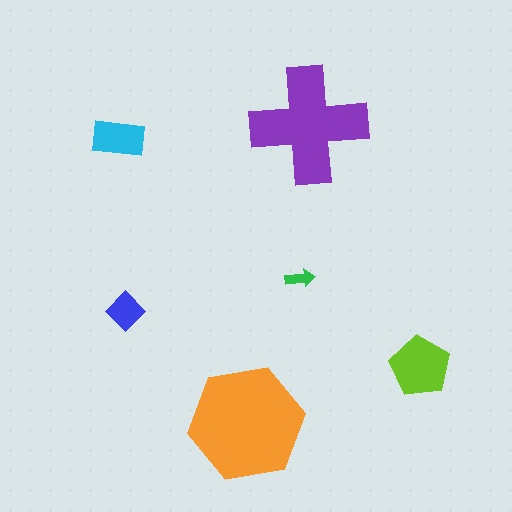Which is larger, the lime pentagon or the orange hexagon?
The orange hexagon.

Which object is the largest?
The orange hexagon.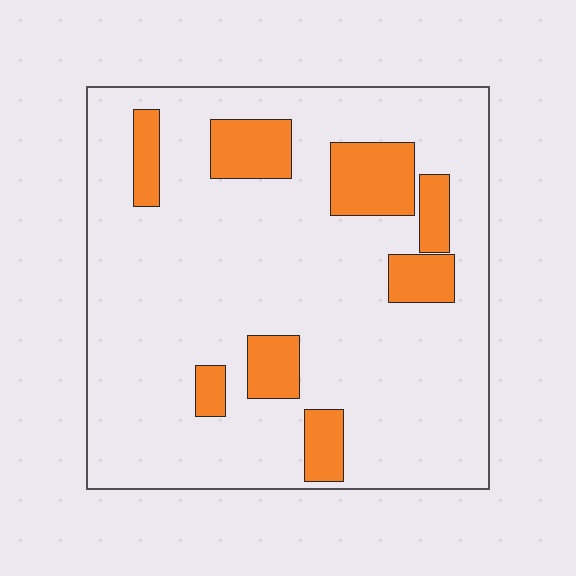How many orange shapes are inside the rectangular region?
8.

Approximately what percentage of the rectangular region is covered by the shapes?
Approximately 15%.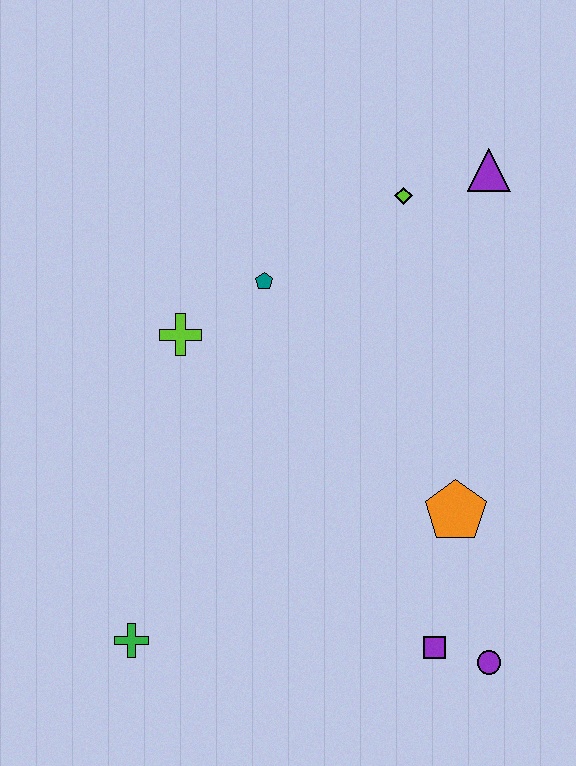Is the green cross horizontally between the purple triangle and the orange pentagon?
No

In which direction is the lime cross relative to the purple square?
The lime cross is above the purple square.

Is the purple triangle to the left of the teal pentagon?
No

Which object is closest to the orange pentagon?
The purple square is closest to the orange pentagon.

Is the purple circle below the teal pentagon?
Yes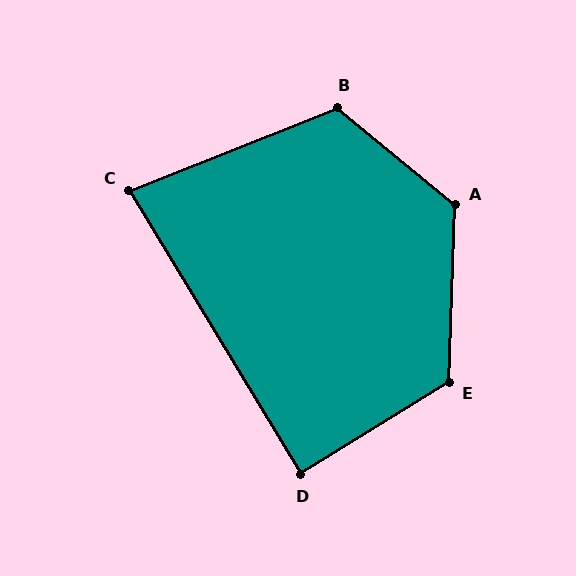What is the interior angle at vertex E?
Approximately 124 degrees (obtuse).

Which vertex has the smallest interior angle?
C, at approximately 80 degrees.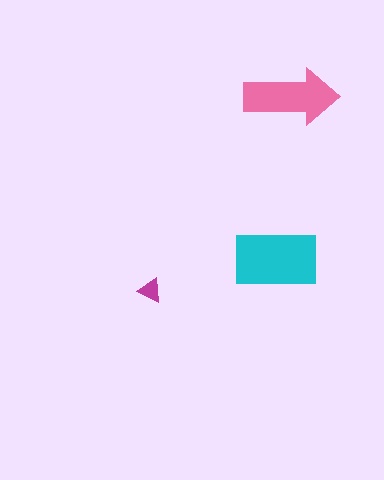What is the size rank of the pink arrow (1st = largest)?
2nd.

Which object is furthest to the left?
The magenta triangle is leftmost.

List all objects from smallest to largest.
The magenta triangle, the pink arrow, the cyan rectangle.